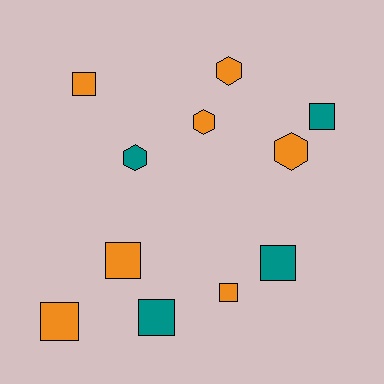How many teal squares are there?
There are 3 teal squares.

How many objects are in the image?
There are 11 objects.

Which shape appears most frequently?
Square, with 7 objects.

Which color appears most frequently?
Orange, with 7 objects.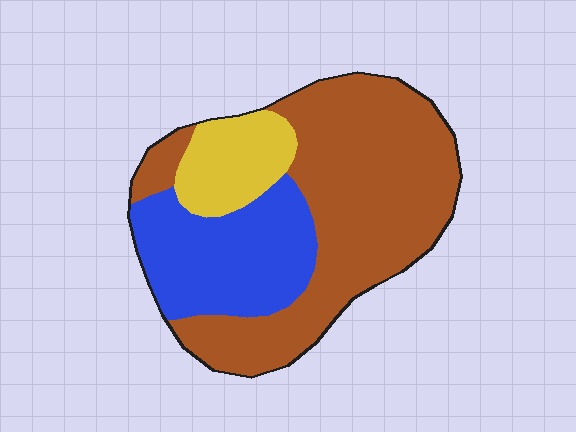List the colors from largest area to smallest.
From largest to smallest: brown, blue, yellow.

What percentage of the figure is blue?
Blue covers roughly 30% of the figure.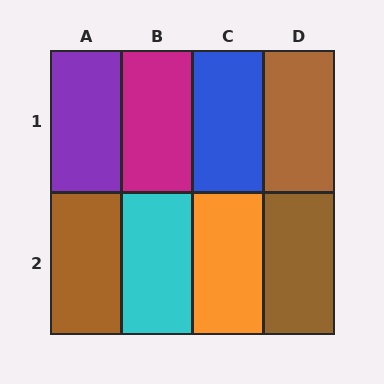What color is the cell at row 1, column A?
Purple.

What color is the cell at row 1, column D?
Brown.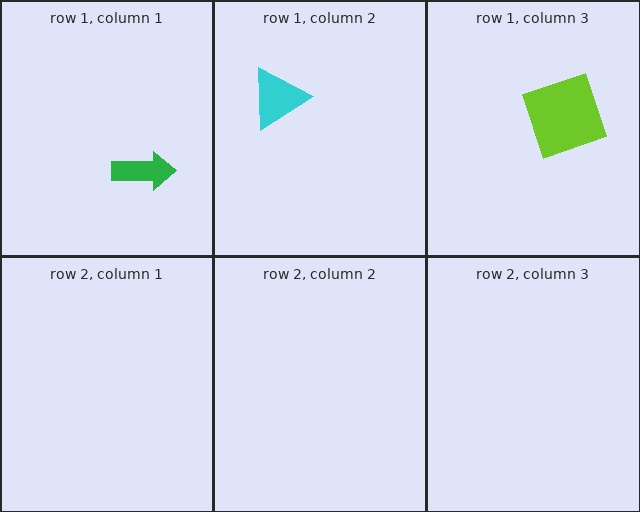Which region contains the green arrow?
The row 1, column 1 region.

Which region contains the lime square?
The row 1, column 3 region.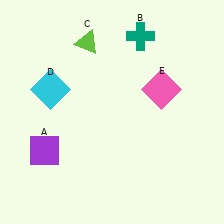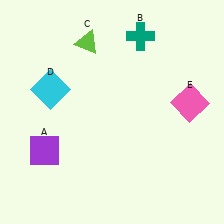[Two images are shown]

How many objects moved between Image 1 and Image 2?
1 object moved between the two images.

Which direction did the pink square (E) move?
The pink square (E) moved right.